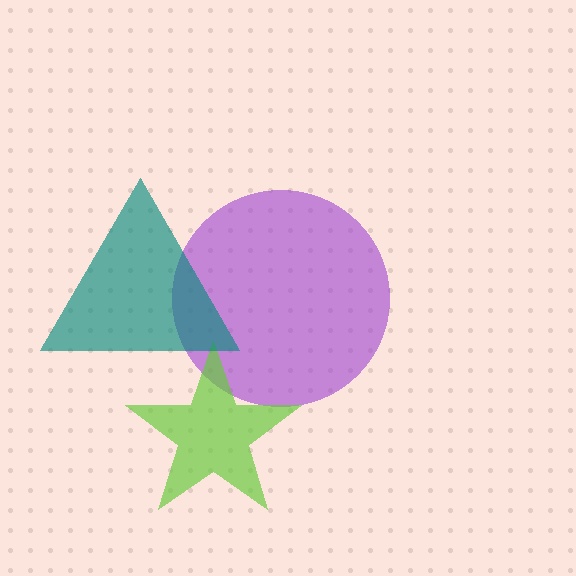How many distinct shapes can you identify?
There are 3 distinct shapes: a purple circle, a lime star, a teal triangle.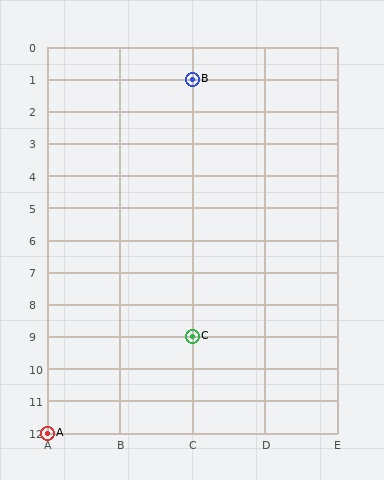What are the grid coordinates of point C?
Point C is at grid coordinates (C, 9).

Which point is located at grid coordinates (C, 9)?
Point C is at (C, 9).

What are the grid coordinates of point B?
Point B is at grid coordinates (C, 1).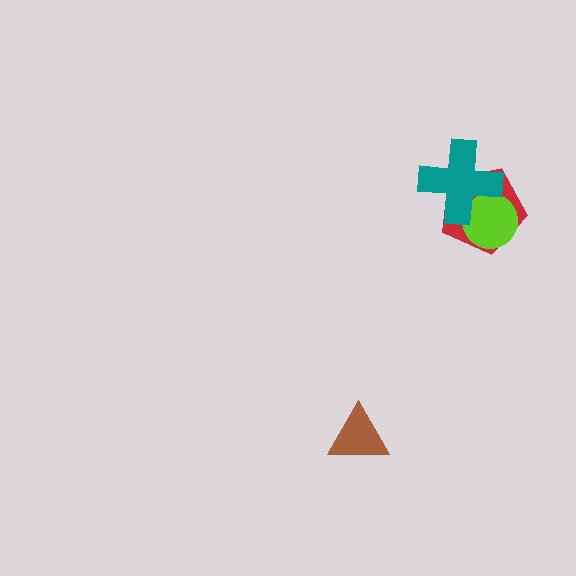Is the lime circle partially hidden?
Yes, it is partially covered by another shape.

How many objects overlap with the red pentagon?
2 objects overlap with the red pentagon.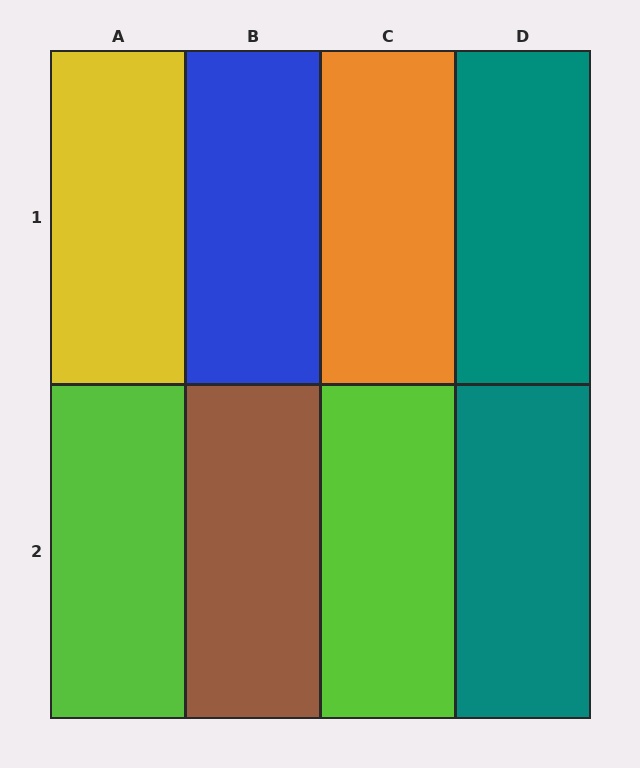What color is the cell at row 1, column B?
Blue.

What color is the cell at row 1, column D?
Teal.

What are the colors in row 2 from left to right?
Lime, brown, lime, teal.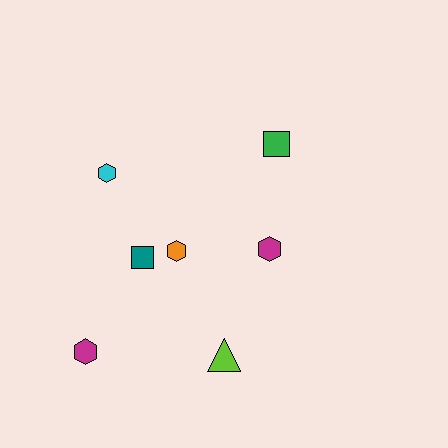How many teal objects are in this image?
There is 1 teal object.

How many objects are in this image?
There are 7 objects.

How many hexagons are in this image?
There are 4 hexagons.